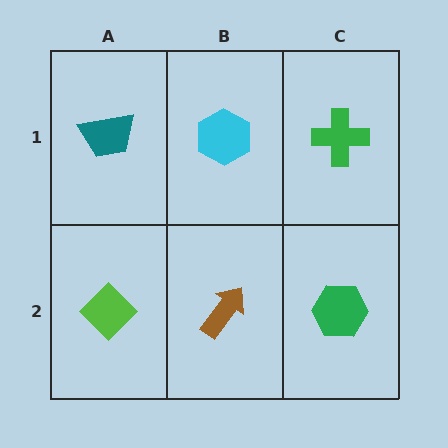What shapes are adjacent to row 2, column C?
A green cross (row 1, column C), a brown arrow (row 2, column B).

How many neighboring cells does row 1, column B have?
3.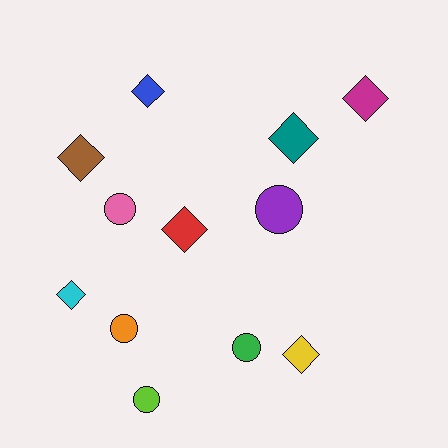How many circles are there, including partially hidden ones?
There are 5 circles.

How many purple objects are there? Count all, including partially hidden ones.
There is 1 purple object.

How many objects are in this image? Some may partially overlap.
There are 12 objects.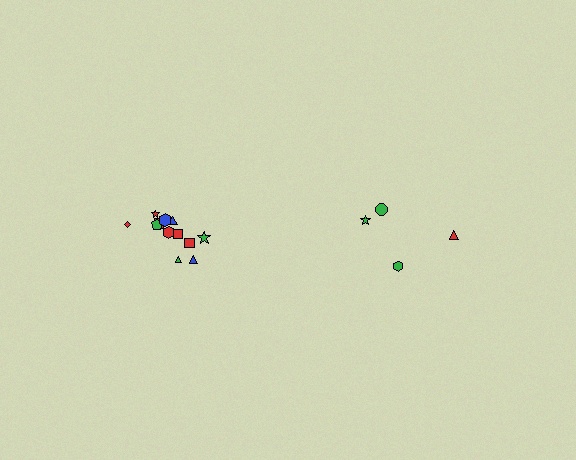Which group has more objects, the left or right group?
The left group.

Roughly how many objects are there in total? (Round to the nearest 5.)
Roughly 15 objects in total.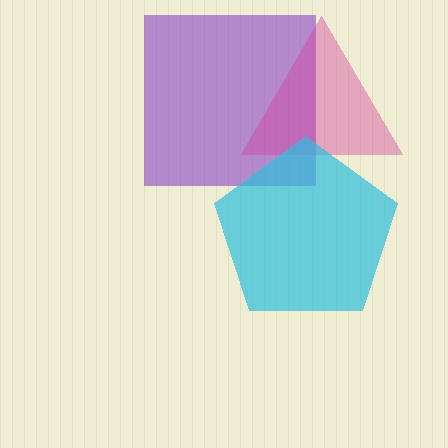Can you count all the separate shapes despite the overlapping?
Yes, there are 3 separate shapes.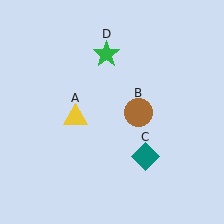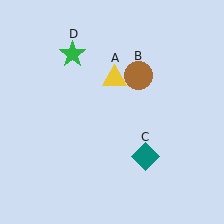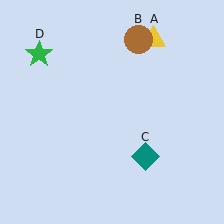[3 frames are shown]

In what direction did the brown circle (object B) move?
The brown circle (object B) moved up.